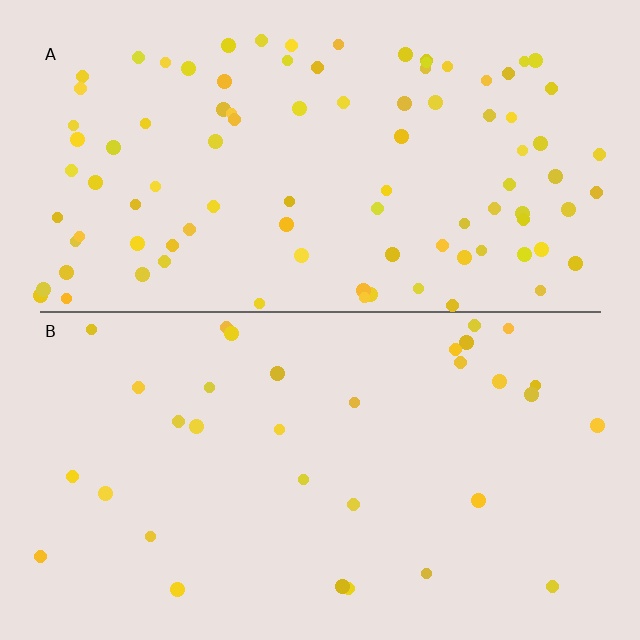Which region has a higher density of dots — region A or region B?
A (the top).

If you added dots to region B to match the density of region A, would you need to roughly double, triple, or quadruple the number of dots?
Approximately triple.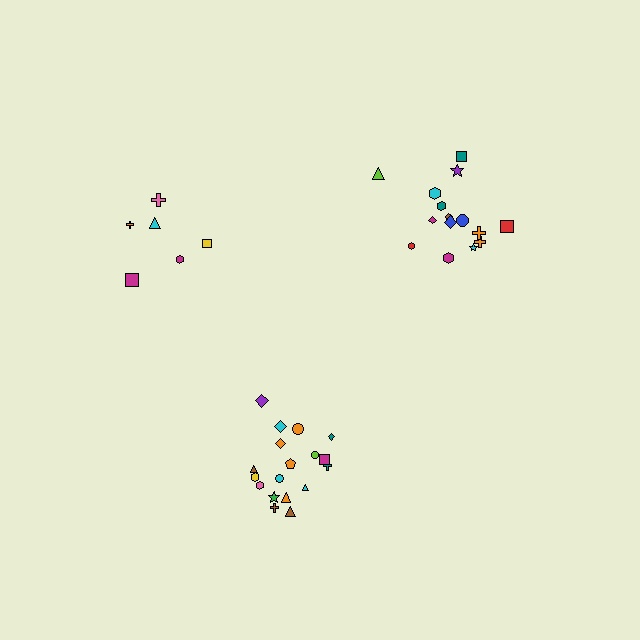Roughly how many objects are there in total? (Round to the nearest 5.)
Roughly 40 objects in total.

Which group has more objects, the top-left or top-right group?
The top-right group.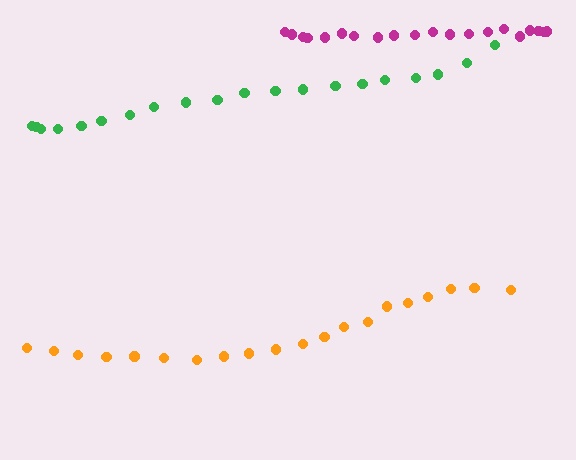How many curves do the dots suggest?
There are 3 distinct paths.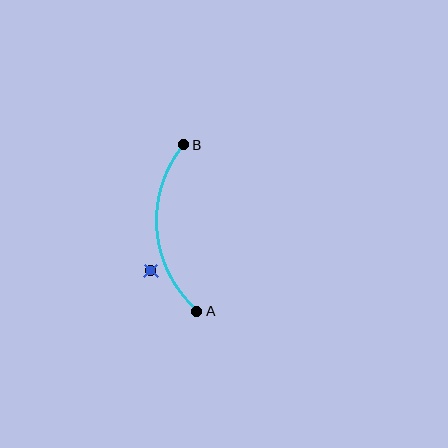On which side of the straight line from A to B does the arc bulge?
The arc bulges to the left of the straight line connecting A and B.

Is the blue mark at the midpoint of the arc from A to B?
No — the blue mark does not lie on the arc at all. It sits slightly outside the curve.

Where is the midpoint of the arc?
The arc midpoint is the point on the curve farthest from the straight line joining A and B. It sits to the left of that line.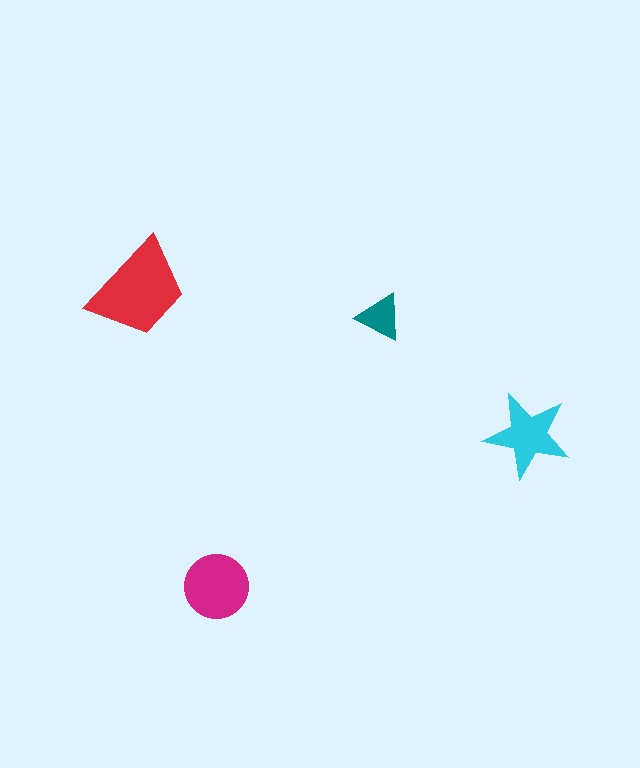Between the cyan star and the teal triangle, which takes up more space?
The cyan star.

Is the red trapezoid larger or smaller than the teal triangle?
Larger.